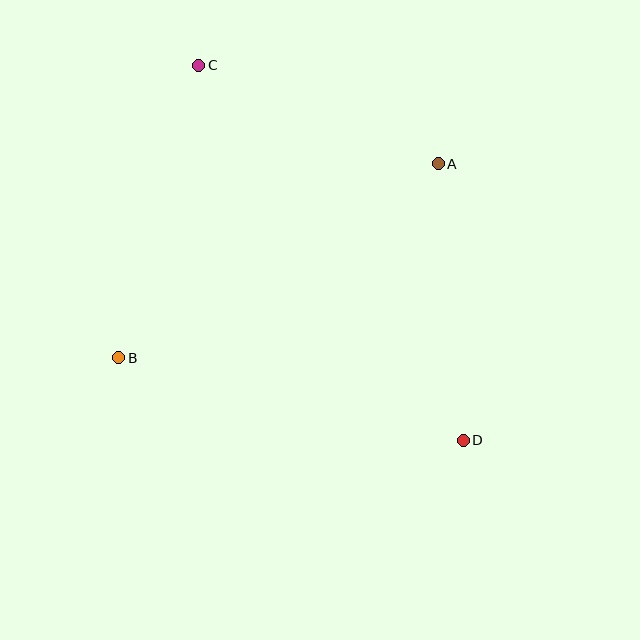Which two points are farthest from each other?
Points C and D are farthest from each other.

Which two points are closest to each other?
Points A and C are closest to each other.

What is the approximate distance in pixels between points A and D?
The distance between A and D is approximately 278 pixels.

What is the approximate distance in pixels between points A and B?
The distance between A and B is approximately 374 pixels.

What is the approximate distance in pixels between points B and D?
The distance between B and D is approximately 355 pixels.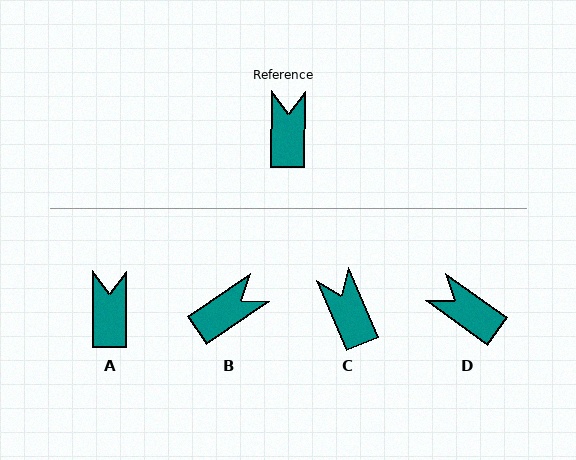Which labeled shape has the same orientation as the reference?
A.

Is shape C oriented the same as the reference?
No, it is off by about 23 degrees.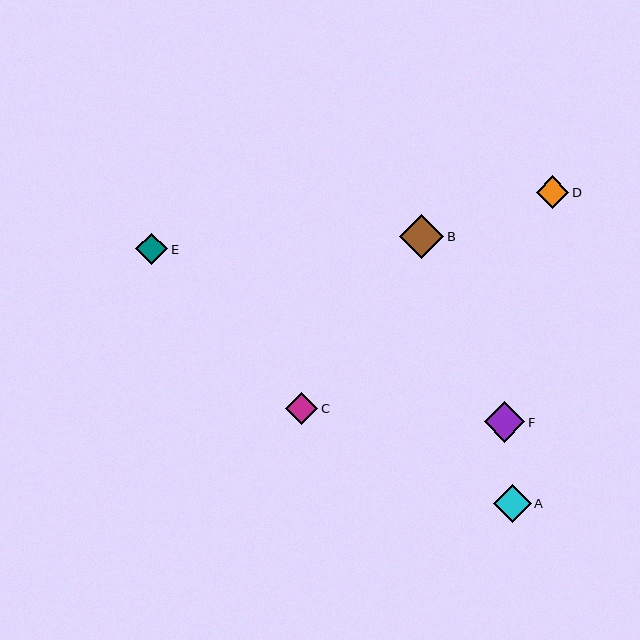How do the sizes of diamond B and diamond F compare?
Diamond B and diamond F are approximately the same size.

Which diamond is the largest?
Diamond B is the largest with a size of approximately 44 pixels.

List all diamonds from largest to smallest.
From largest to smallest: B, F, A, C, D, E.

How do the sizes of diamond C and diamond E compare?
Diamond C and diamond E are approximately the same size.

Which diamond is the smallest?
Diamond E is the smallest with a size of approximately 32 pixels.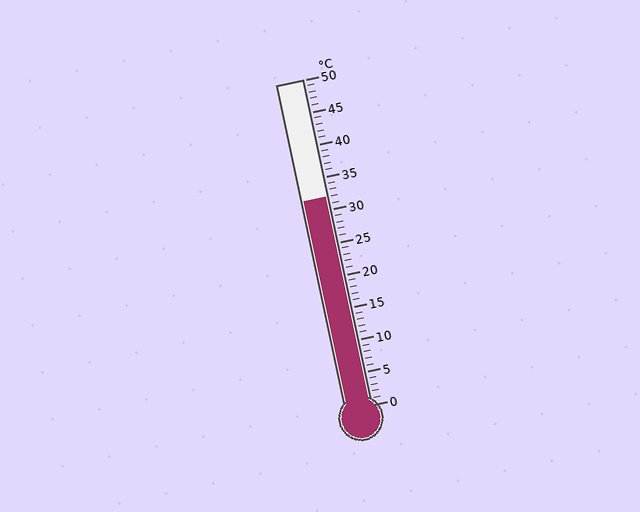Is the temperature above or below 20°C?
The temperature is above 20°C.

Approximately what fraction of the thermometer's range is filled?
The thermometer is filled to approximately 65% of its range.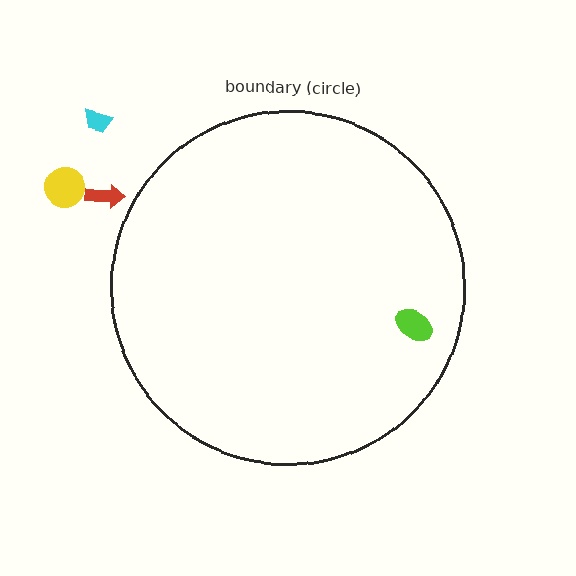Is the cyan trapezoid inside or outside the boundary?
Outside.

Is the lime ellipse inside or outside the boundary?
Inside.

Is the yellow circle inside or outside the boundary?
Outside.